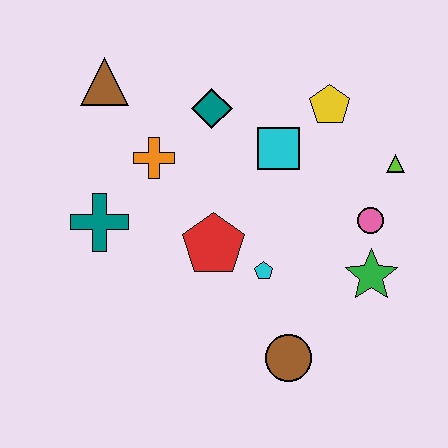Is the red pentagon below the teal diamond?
Yes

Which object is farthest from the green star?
The brown triangle is farthest from the green star.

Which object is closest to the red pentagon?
The cyan pentagon is closest to the red pentagon.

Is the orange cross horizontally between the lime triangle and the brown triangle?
Yes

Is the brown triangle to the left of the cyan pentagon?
Yes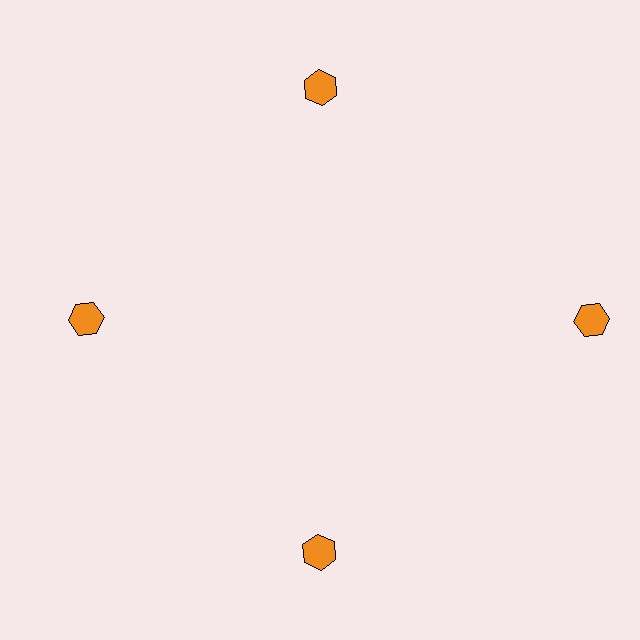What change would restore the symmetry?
The symmetry would be restored by moving it inward, back onto the ring so that all 4 hexagons sit at equal angles and equal distance from the center.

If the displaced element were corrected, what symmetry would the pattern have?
It would have 4-fold rotational symmetry — the pattern would map onto itself every 90 degrees.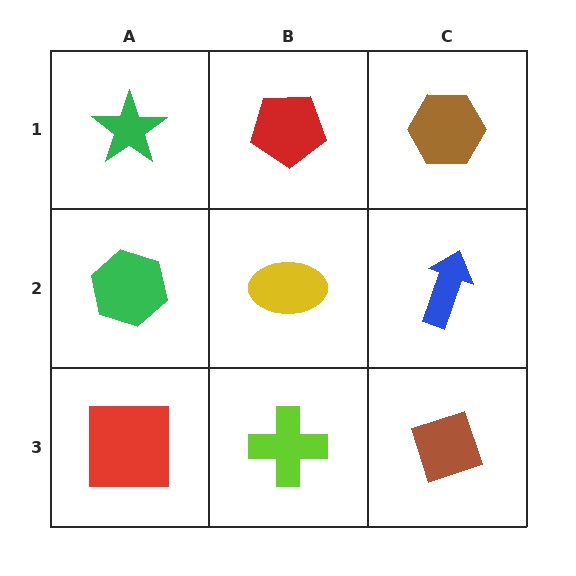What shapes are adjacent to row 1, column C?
A blue arrow (row 2, column C), a red pentagon (row 1, column B).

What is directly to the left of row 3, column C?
A lime cross.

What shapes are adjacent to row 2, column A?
A green star (row 1, column A), a red square (row 3, column A), a yellow ellipse (row 2, column B).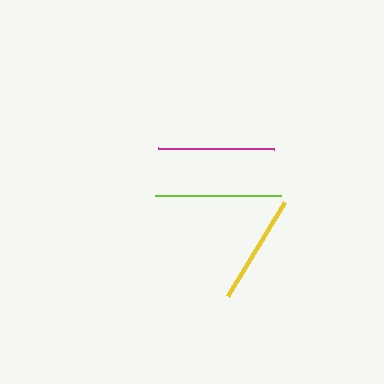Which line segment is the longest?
The lime line is the longest at approximately 125 pixels.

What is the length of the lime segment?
The lime segment is approximately 125 pixels long.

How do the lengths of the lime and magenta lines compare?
The lime and magenta lines are approximately the same length.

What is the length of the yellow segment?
The yellow segment is approximately 110 pixels long.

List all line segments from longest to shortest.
From longest to shortest: lime, magenta, yellow.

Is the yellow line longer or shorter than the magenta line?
The magenta line is longer than the yellow line.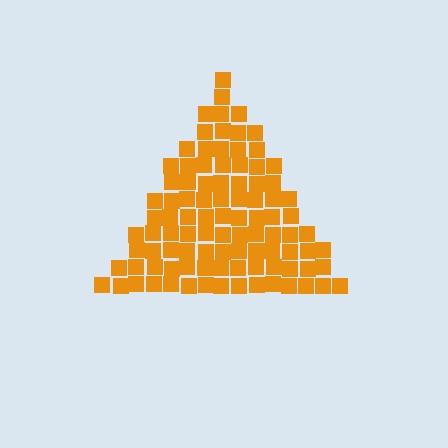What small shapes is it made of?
It is made of small squares.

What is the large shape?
The large shape is a triangle.